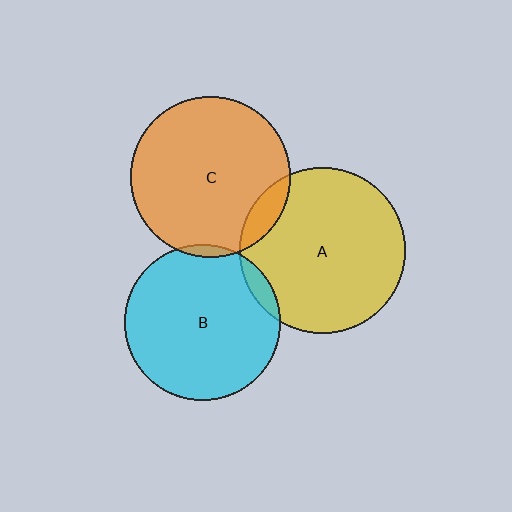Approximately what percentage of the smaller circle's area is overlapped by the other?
Approximately 5%.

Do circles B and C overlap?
Yes.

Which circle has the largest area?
Circle A (yellow).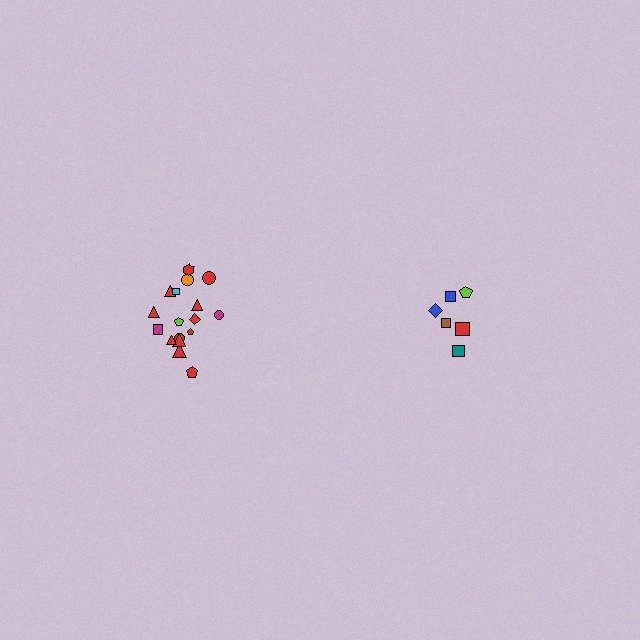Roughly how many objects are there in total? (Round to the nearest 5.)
Roughly 25 objects in total.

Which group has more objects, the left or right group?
The left group.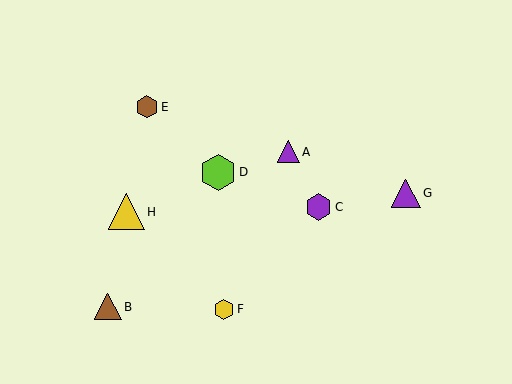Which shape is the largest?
The lime hexagon (labeled D) is the largest.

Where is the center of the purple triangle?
The center of the purple triangle is at (406, 193).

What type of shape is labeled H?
Shape H is a yellow triangle.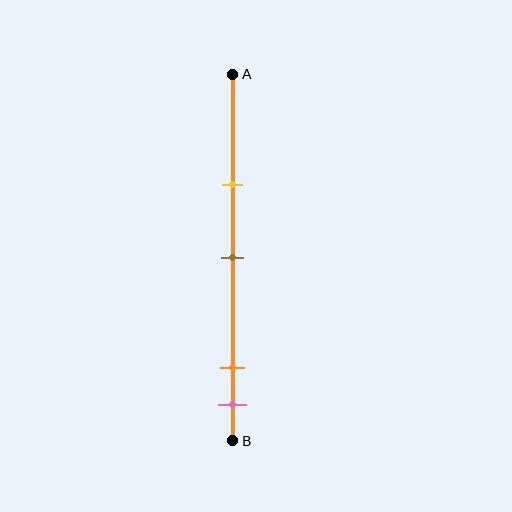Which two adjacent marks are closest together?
The orange and pink marks are the closest adjacent pair.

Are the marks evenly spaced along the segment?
No, the marks are not evenly spaced.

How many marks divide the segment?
There are 4 marks dividing the segment.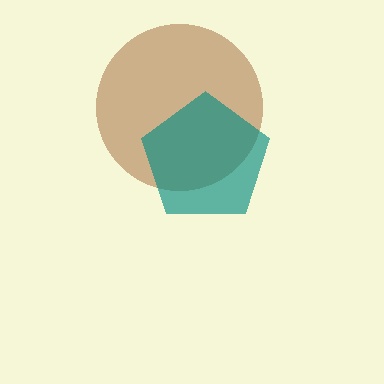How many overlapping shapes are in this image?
There are 2 overlapping shapes in the image.